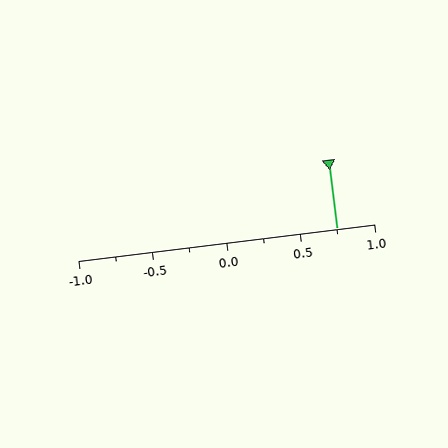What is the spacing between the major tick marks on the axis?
The major ticks are spaced 0.5 apart.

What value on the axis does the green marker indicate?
The marker indicates approximately 0.75.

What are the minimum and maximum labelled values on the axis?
The axis runs from -1.0 to 1.0.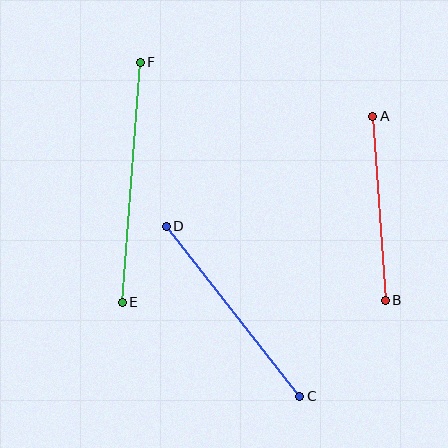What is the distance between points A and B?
The distance is approximately 184 pixels.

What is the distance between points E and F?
The distance is approximately 241 pixels.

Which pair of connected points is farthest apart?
Points E and F are farthest apart.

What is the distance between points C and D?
The distance is approximately 217 pixels.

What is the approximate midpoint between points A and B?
The midpoint is at approximately (379, 208) pixels.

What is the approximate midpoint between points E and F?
The midpoint is at approximately (131, 182) pixels.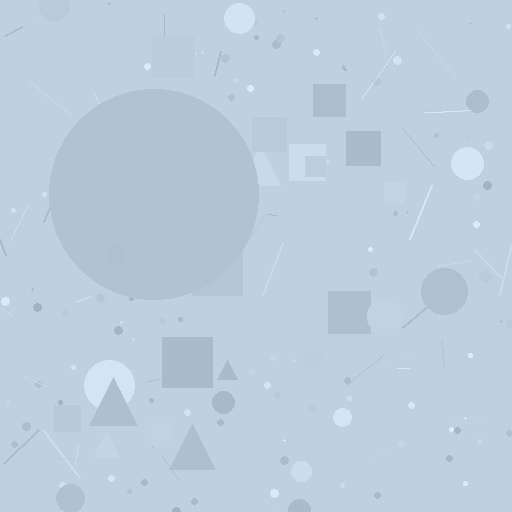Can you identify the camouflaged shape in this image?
The camouflaged shape is a circle.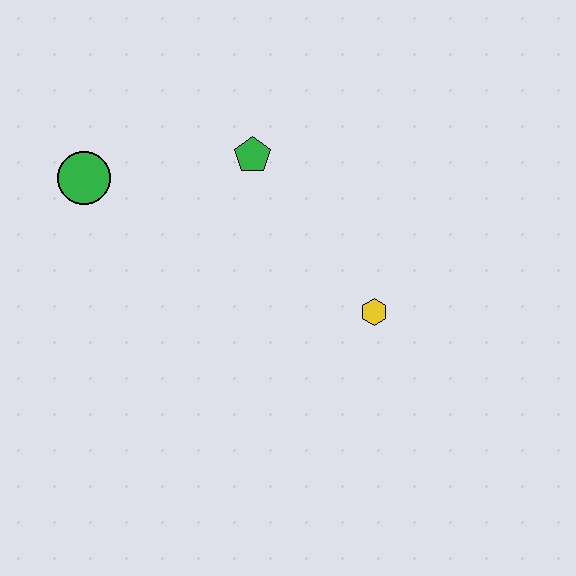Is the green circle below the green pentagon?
Yes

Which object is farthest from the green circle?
The yellow hexagon is farthest from the green circle.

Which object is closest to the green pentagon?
The green circle is closest to the green pentagon.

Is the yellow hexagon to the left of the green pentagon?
No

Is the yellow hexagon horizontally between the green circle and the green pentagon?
No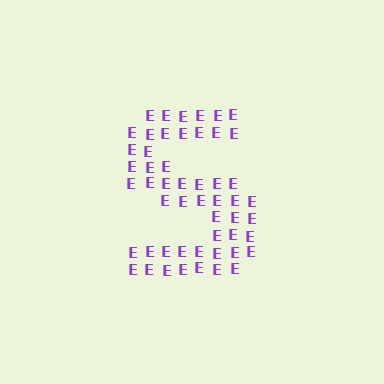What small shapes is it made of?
It is made of small letter E's.